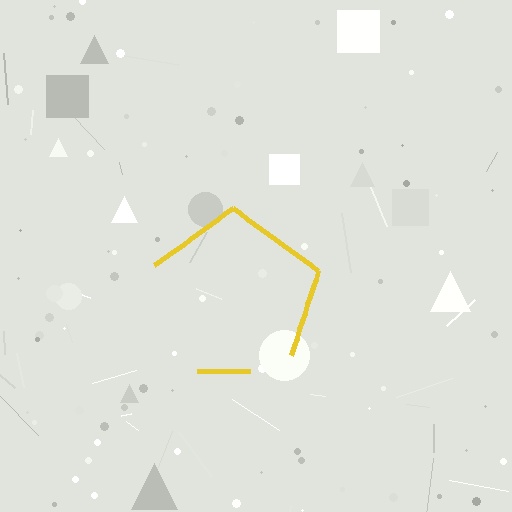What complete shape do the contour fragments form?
The contour fragments form a pentagon.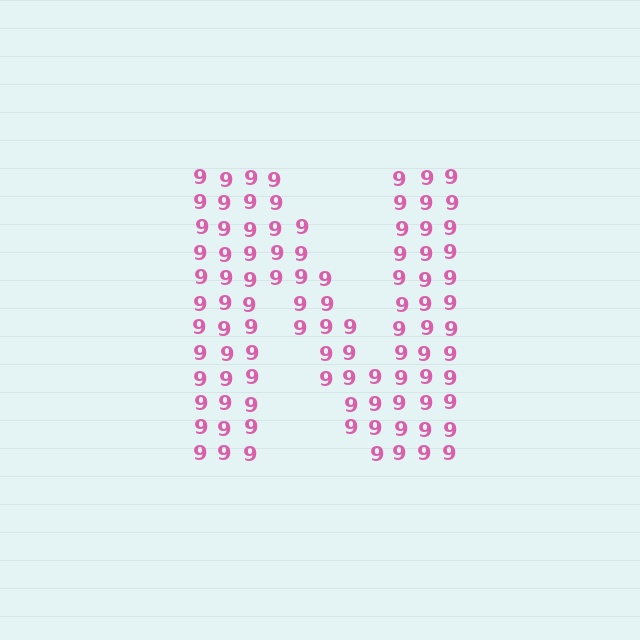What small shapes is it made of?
It is made of small digit 9's.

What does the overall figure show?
The overall figure shows the letter N.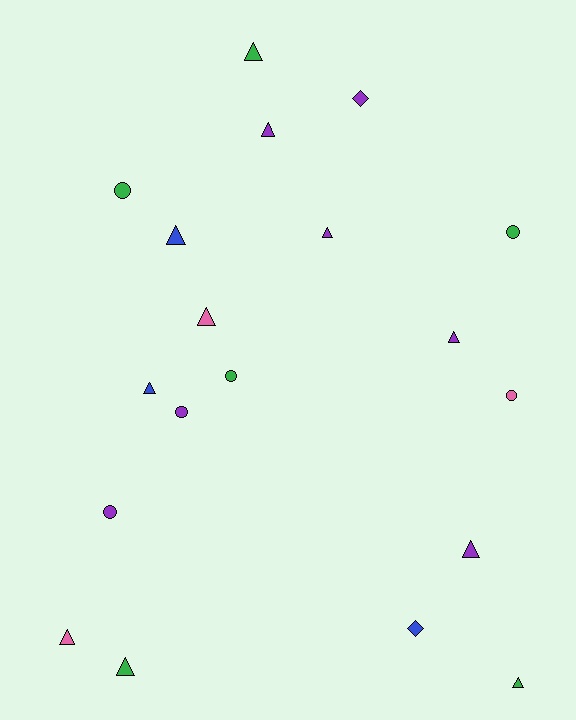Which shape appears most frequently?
Triangle, with 11 objects.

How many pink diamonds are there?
There are no pink diamonds.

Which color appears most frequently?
Purple, with 7 objects.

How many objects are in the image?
There are 19 objects.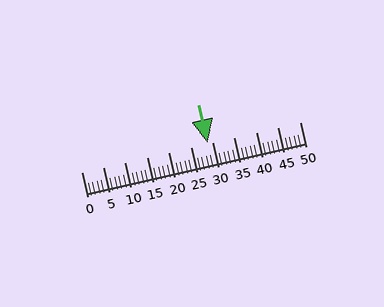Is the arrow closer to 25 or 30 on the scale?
The arrow is closer to 30.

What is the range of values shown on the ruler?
The ruler shows values from 0 to 50.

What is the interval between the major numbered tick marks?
The major tick marks are spaced 5 units apart.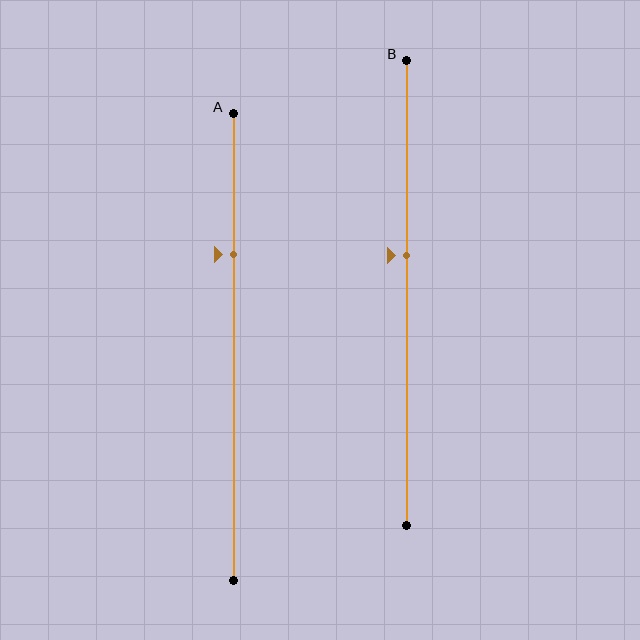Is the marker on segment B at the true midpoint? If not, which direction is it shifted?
No, the marker on segment B is shifted upward by about 8% of the segment length.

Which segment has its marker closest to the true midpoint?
Segment B has its marker closest to the true midpoint.